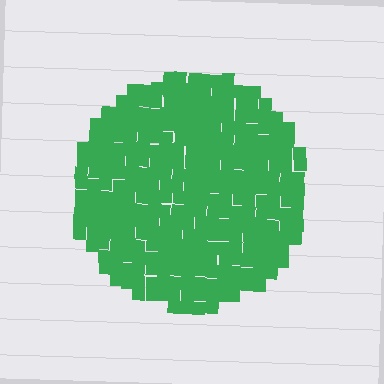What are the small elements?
The small elements are squares.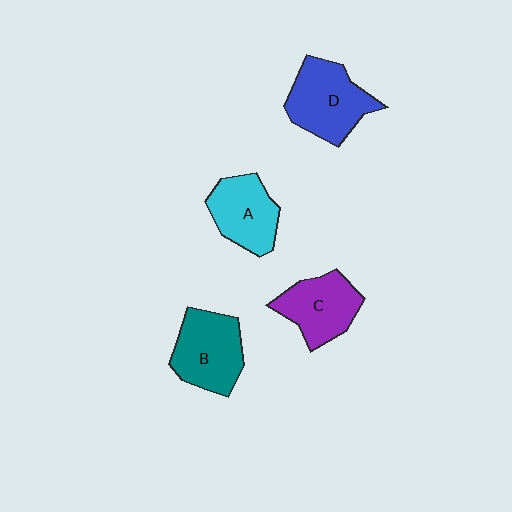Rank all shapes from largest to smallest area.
From largest to smallest: D (blue), B (teal), C (purple), A (cyan).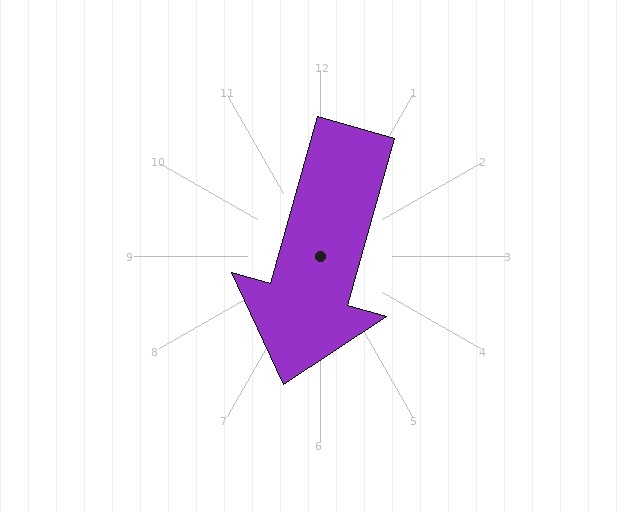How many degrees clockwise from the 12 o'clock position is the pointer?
Approximately 196 degrees.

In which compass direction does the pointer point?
South.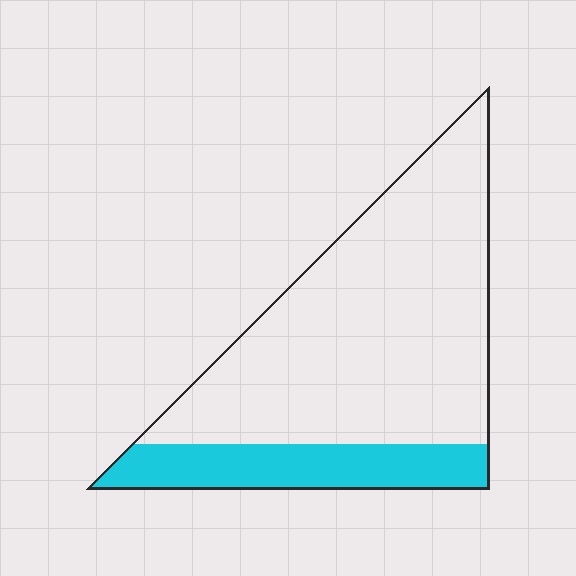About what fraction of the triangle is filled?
About one fifth (1/5).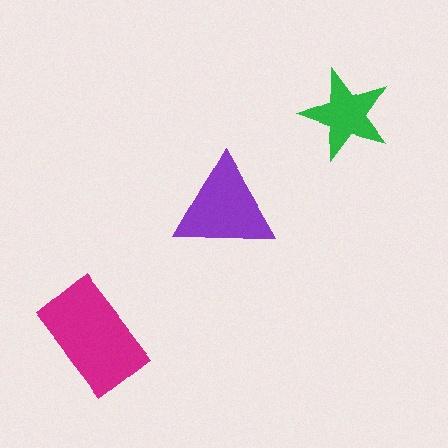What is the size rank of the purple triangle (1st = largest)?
2nd.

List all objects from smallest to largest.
The green star, the purple triangle, the magenta rectangle.